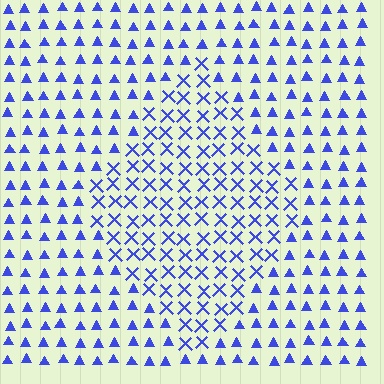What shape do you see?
I see a diamond.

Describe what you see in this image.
The image is filled with small blue elements arranged in a uniform grid. A diamond-shaped region contains X marks, while the surrounding area contains triangles. The boundary is defined purely by the change in element shape.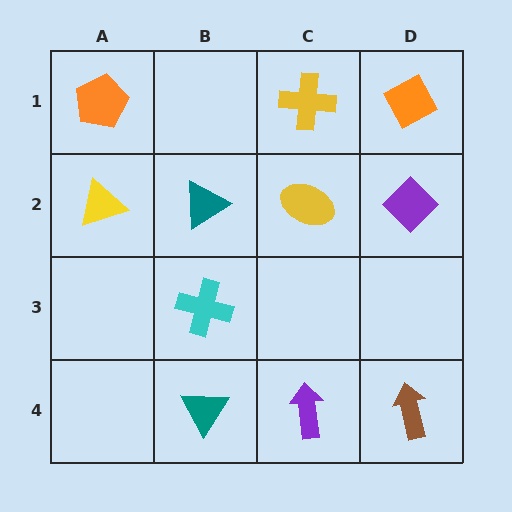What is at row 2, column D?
A purple diamond.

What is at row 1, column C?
A yellow cross.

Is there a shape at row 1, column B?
No, that cell is empty.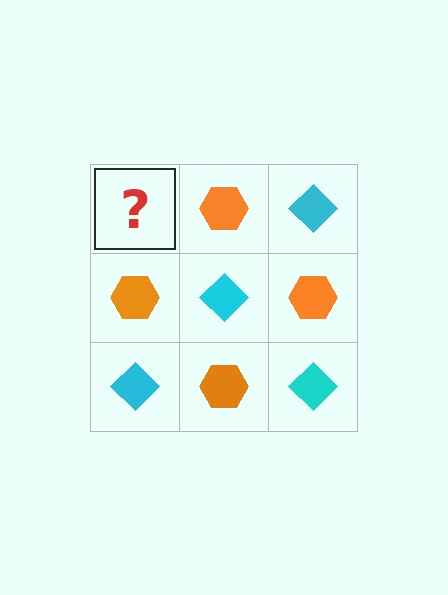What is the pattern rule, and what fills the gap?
The rule is that it alternates cyan diamond and orange hexagon in a checkerboard pattern. The gap should be filled with a cyan diamond.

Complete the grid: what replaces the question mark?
The question mark should be replaced with a cyan diamond.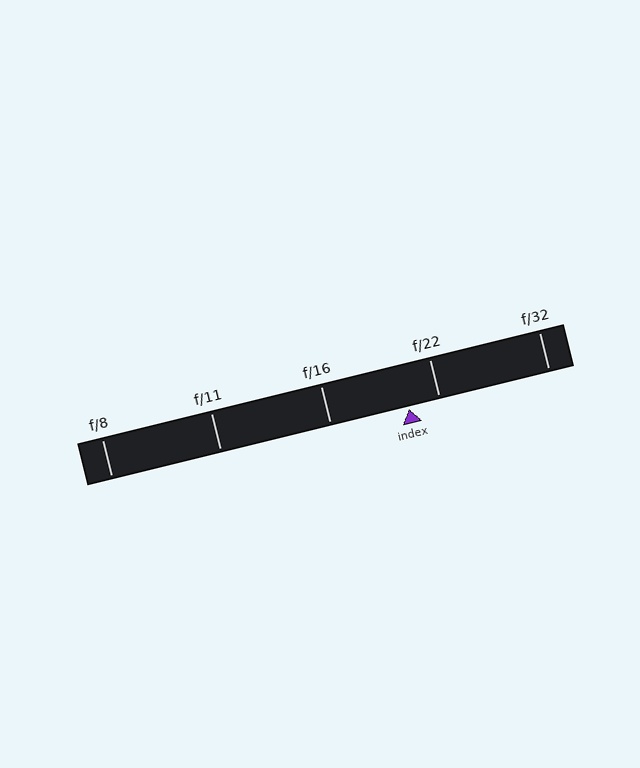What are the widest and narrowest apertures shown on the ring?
The widest aperture shown is f/8 and the narrowest is f/32.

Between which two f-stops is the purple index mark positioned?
The index mark is between f/16 and f/22.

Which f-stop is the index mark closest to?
The index mark is closest to f/22.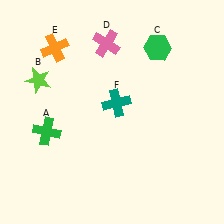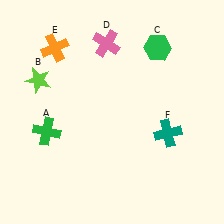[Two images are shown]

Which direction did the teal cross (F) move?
The teal cross (F) moved right.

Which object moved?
The teal cross (F) moved right.